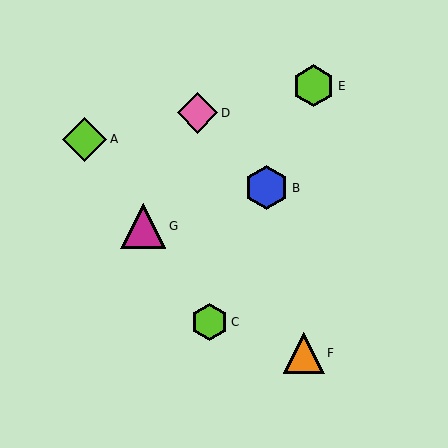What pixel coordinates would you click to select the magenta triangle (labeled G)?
Click at (143, 226) to select the magenta triangle G.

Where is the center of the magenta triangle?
The center of the magenta triangle is at (143, 226).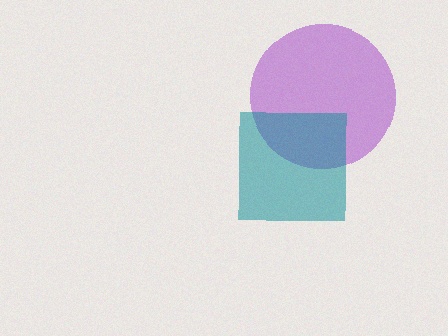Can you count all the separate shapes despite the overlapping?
Yes, there are 2 separate shapes.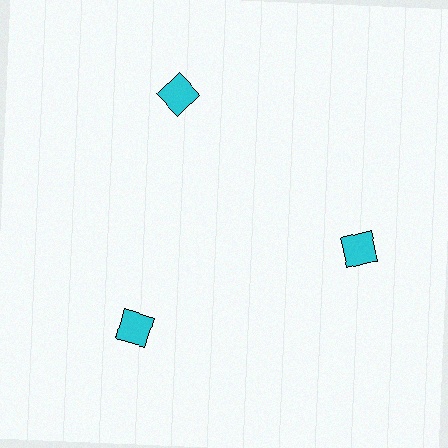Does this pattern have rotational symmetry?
Yes, this pattern has 3-fold rotational symmetry. It looks the same after rotating 120 degrees around the center.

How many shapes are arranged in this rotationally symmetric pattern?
There are 3 shapes, arranged in 3 groups of 1.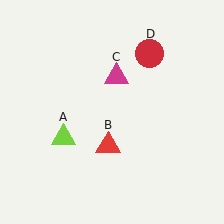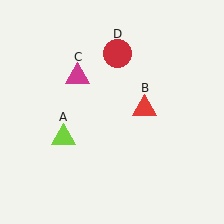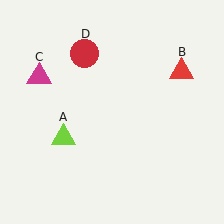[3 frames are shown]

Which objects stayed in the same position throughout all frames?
Lime triangle (object A) remained stationary.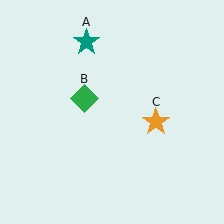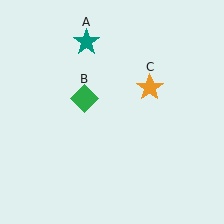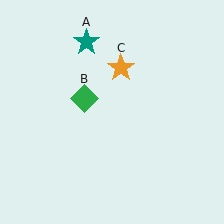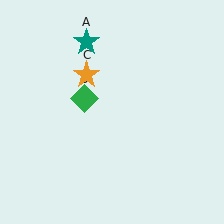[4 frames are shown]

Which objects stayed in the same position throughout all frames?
Teal star (object A) and green diamond (object B) remained stationary.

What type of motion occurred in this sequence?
The orange star (object C) rotated counterclockwise around the center of the scene.